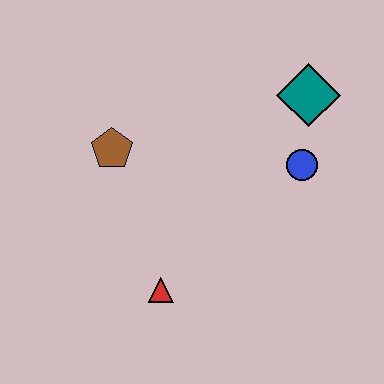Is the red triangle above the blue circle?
No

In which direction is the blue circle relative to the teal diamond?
The blue circle is below the teal diamond.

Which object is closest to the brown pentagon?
The red triangle is closest to the brown pentagon.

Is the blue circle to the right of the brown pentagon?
Yes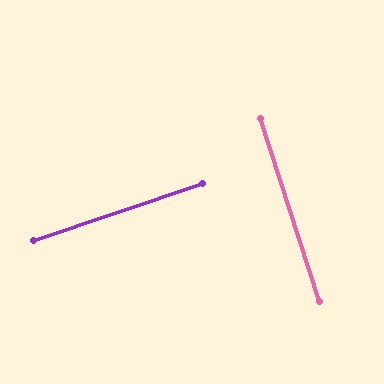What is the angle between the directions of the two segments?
Approximately 89 degrees.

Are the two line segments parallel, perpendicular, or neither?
Perpendicular — they meet at approximately 89°.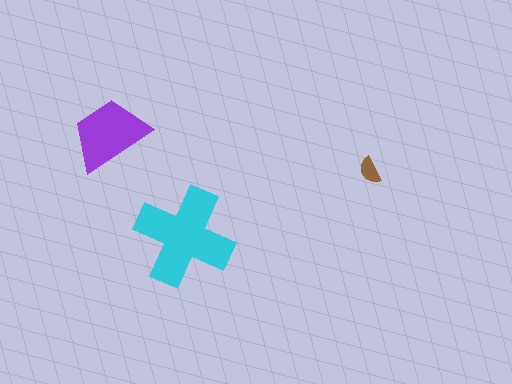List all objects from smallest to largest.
The brown semicircle, the purple trapezoid, the cyan cross.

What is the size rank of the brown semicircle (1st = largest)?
3rd.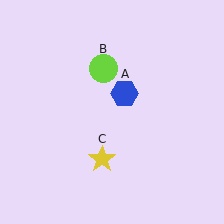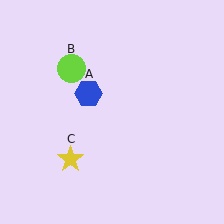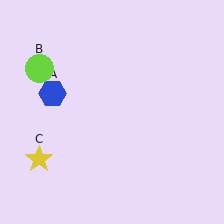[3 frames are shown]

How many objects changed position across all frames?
3 objects changed position: blue hexagon (object A), lime circle (object B), yellow star (object C).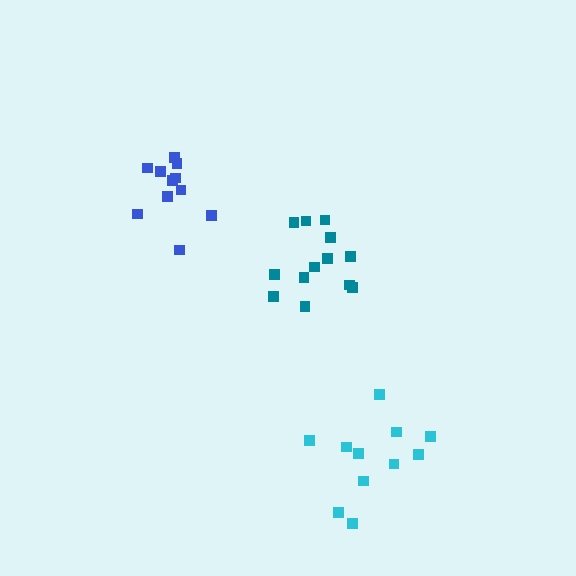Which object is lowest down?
The cyan cluster is bottommost.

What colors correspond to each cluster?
The clusters are colored: cyan, teal, blue.